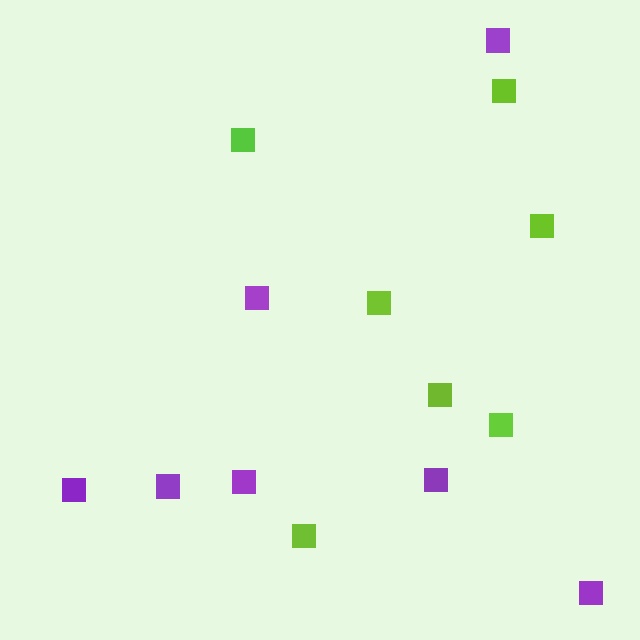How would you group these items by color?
There are 2 groups: one group of lime squares (7) and one group of purple squares (7).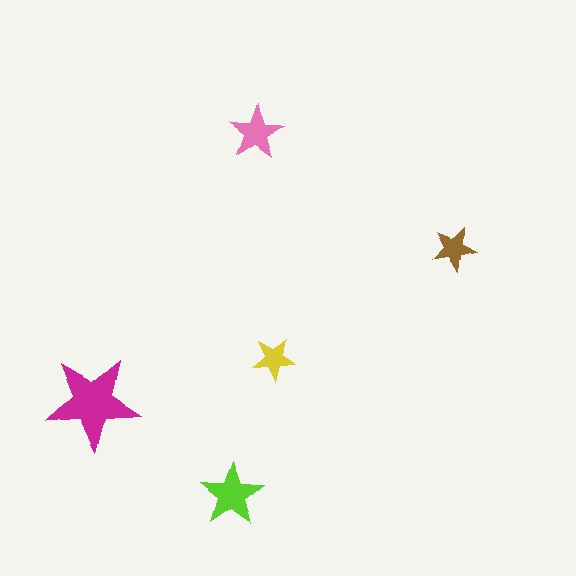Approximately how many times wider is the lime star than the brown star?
About 1.5 times wider.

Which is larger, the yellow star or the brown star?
The brown one.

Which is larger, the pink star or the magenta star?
The magenta one.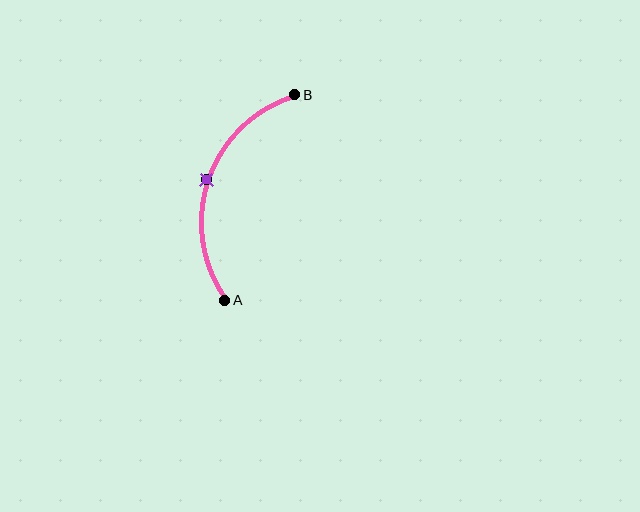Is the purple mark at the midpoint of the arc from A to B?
Yes. The purple mark lies on the arc at equal arc-length from both A and B — it is the arc midpoint.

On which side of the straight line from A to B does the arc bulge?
The arc bulges to the left of the straight line connecting A and B.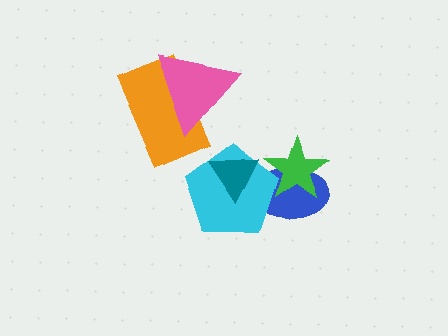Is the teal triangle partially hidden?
No, no other shape covers it.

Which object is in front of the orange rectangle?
The pink triangle is in front of the orange rectangle.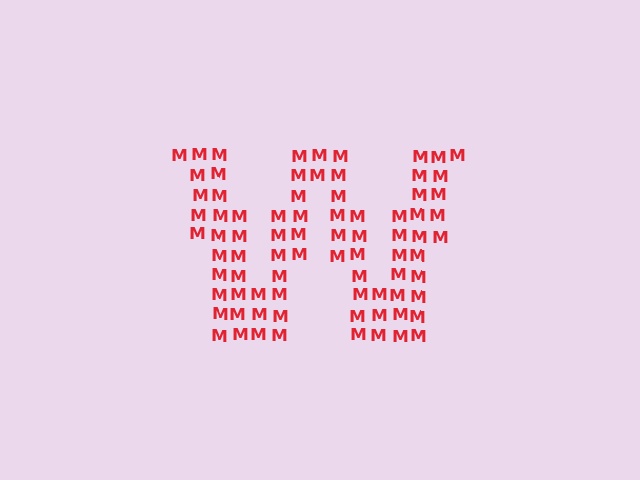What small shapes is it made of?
It is made of small letter M's.